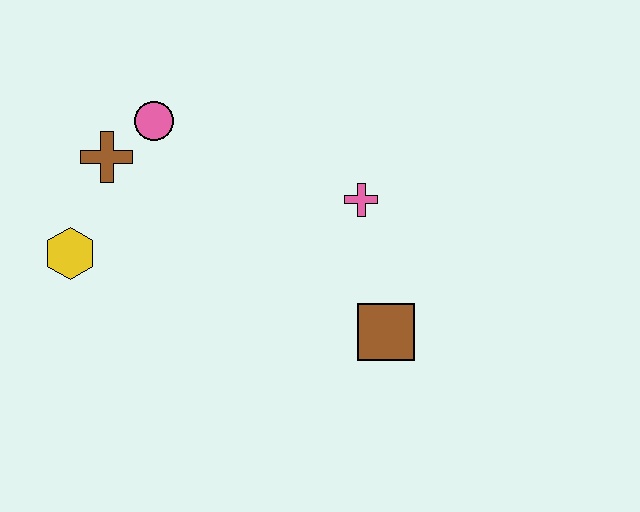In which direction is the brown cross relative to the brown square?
The brown cross is to the left of the brown square.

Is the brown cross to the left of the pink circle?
Yes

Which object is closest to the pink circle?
The brown cross is closest to the pink circle.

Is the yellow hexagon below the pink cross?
Yes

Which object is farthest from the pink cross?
The yellow hexagon is farthest from the pink cross.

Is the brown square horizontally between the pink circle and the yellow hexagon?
No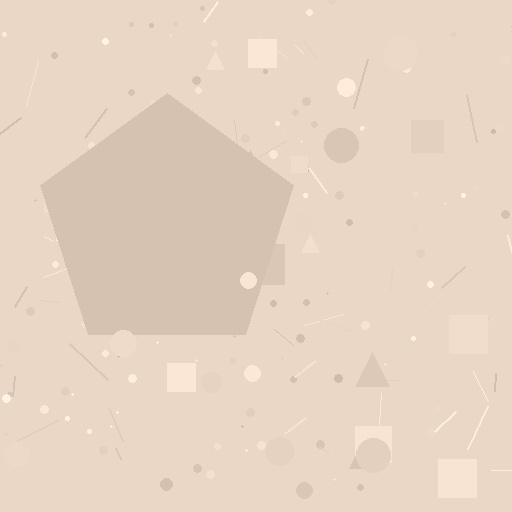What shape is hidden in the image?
A pentagon is hidden in the image.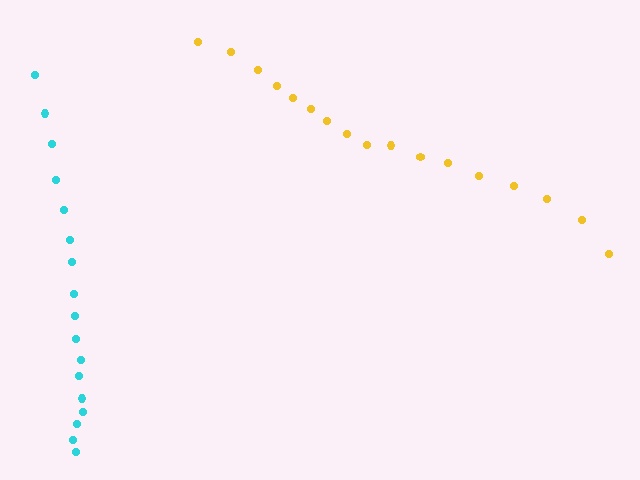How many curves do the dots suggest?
There are 2 distinct paths.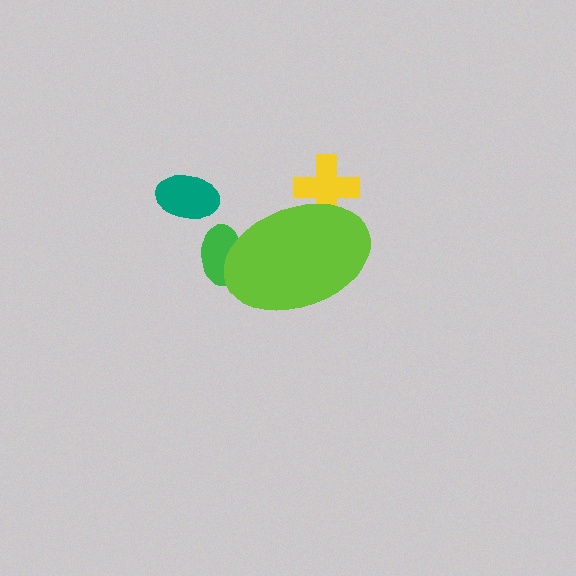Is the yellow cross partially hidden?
Yes, the yellow cross is partially hidden behind the lime ellipse.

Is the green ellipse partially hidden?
Yes, the green ellipse is partially hidden behind the lime ellipse.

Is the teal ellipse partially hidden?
No, the teal ellipse is fully visible.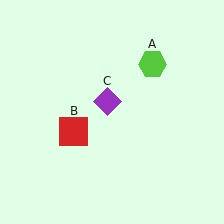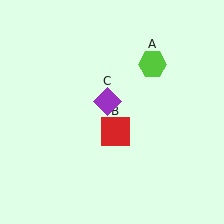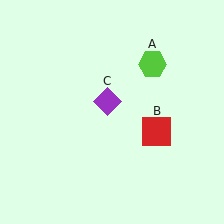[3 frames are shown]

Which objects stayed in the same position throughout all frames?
Lime hexagon (object A) and purple diamond (object C) remained stationary.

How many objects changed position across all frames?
1 object changed position: red square (object B).